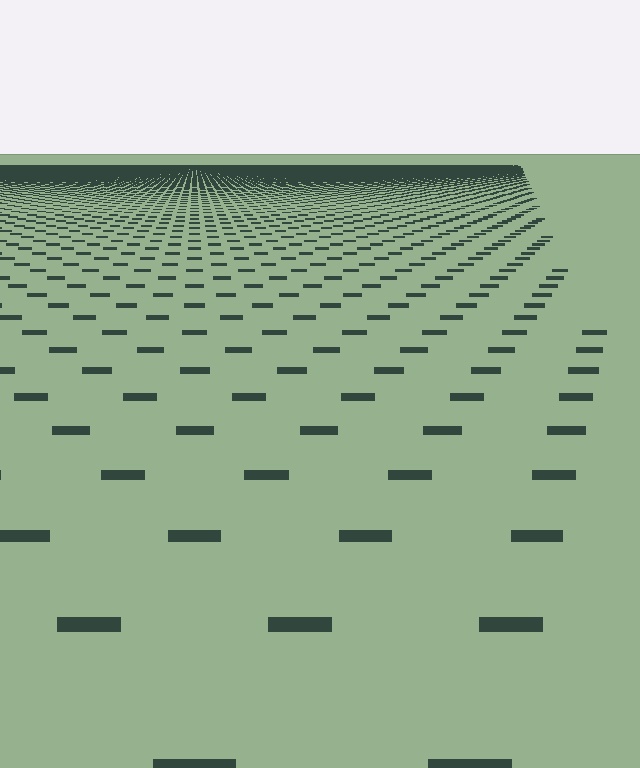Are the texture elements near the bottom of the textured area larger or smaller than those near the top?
Larger. Near the bottom, elements are closer to the viewer and appear at a bigger on-screen size.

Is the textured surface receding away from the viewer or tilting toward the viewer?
The surface is receding away from the viewer. Texture elements get smaller and denser toward the top.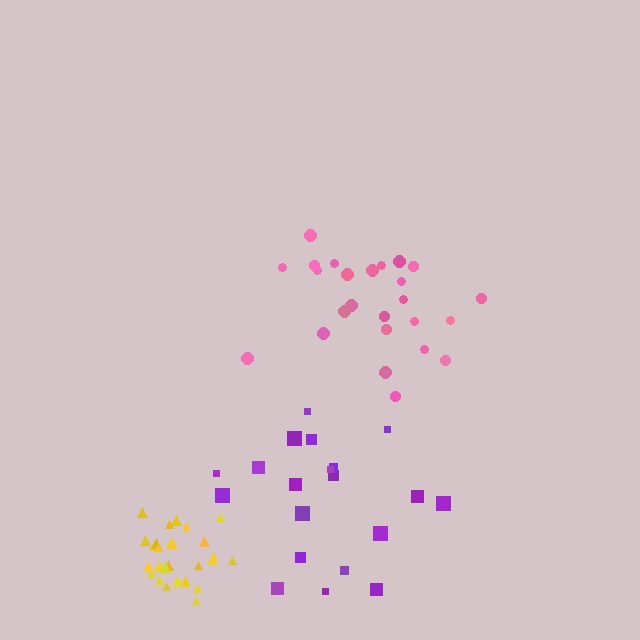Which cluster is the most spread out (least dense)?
Purple.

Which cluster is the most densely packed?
Yellow.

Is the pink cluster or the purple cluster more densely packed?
Pink.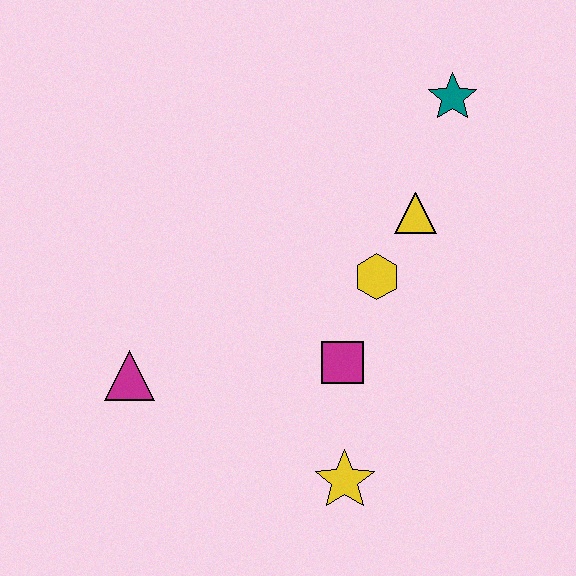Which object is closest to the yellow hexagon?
The yellow triangle is closest to the yellow hexagon.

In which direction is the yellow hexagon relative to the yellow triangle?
The yellow hexagon is below the yellow triangle.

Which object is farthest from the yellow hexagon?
The magenta triangle is farthest from the yellow hexagon.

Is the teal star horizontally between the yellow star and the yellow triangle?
No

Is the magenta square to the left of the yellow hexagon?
Yes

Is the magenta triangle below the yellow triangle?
Yes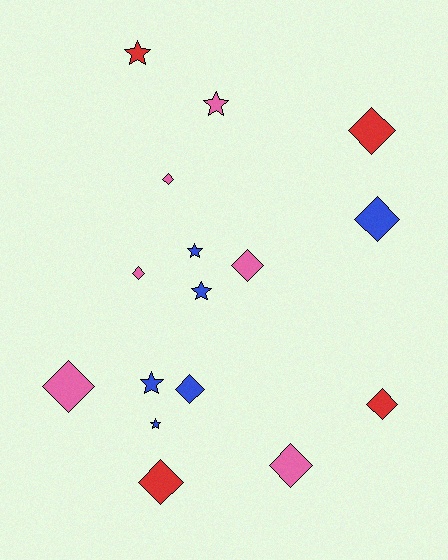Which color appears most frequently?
Blue, with 6 objects.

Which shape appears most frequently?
Diamond, with 10 objects.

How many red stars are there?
There is 1 red star.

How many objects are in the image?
There are 16 objects.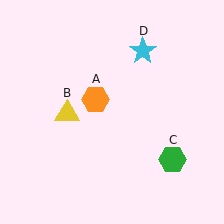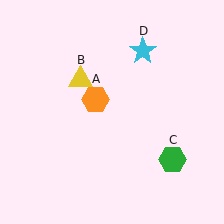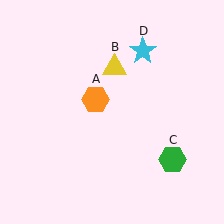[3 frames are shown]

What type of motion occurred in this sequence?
The yellow triangle (object B) rotated clockwise around the center of the scene.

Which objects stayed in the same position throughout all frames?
Orange hexagon (object A) and green hexagon (object C) and cyan star (object D) remained stationary.